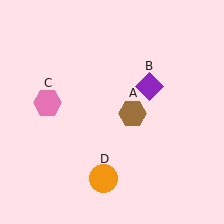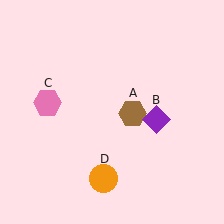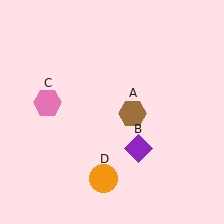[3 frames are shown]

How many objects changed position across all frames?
1 object changed position: purple diamond (object B).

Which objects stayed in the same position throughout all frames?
Brown hexagon (object A) and pink hexagon (object C) and orange circle (object D) remained stationary.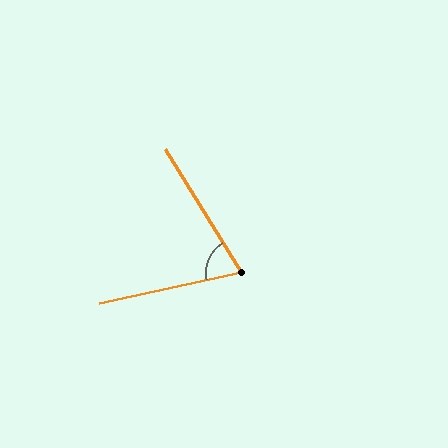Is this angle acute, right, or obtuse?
It is acute.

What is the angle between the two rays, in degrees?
Approximately 71 degrees.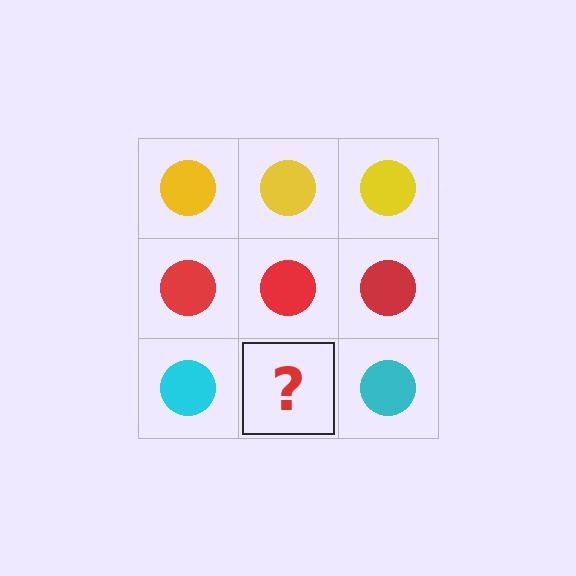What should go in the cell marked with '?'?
The missing cell should contain a cyan circle.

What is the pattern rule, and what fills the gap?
The rule is that each row has a consistent color. The gap should be filled with a cyan circle.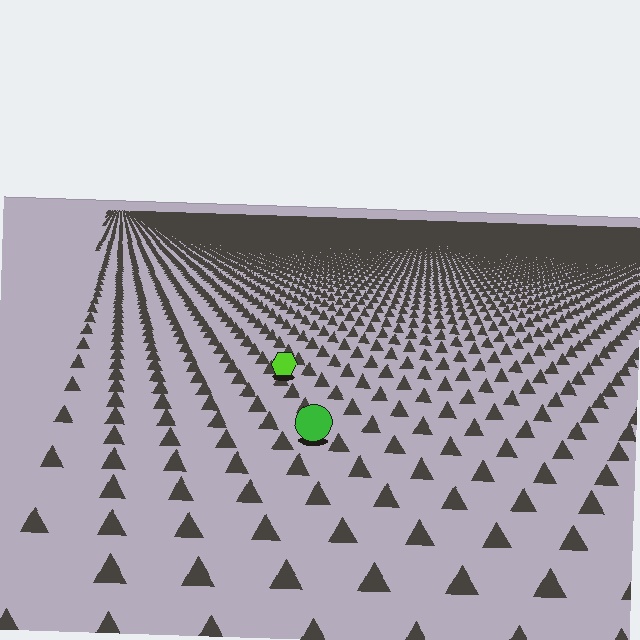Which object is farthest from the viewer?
The lime hexagon is farthest from the viewer. It appears smaller and the ground texture around it is denser.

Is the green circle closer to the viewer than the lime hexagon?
Yes. The green circle is closer — you can tell from the texture gradient: the ground texture is coarser near it.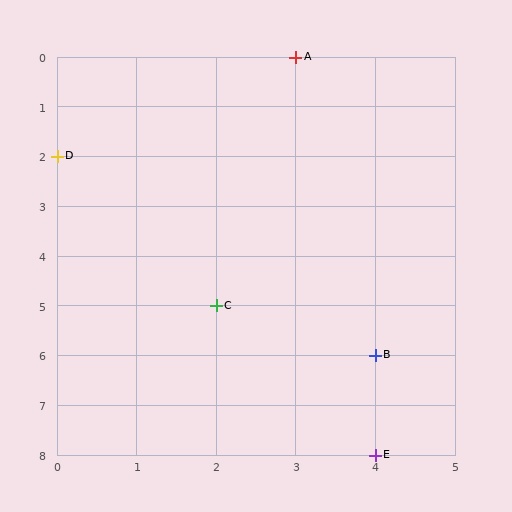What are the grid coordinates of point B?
Point B is at grid coordinates (4, 6).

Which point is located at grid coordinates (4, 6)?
Point B is at (4, 6).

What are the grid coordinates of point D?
Point D is at grid coordinates (0, 2).